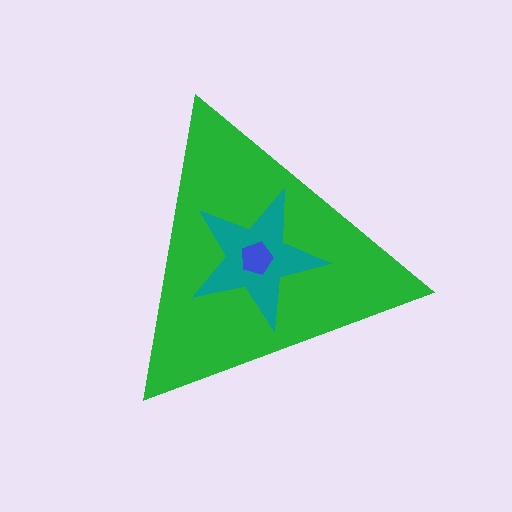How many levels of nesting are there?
3.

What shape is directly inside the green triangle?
The teal star.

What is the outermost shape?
The green triangle.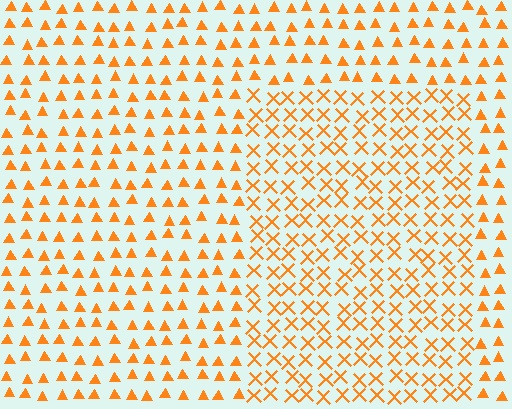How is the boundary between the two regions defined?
The boundary is defined by a change in element shape: X marks inside vs. triangles outside. All elements share the same color and spacing.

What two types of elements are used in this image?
The image uses X marks inside the rectangle region and triangles outside it.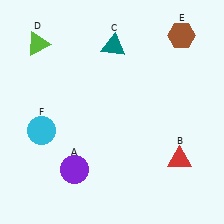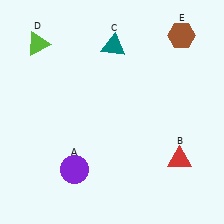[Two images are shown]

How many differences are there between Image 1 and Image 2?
There is 1 difference between the two images.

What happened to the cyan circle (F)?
The cyan circle (F) was removed in Image 2. It was in the bottom-left area of Image 1.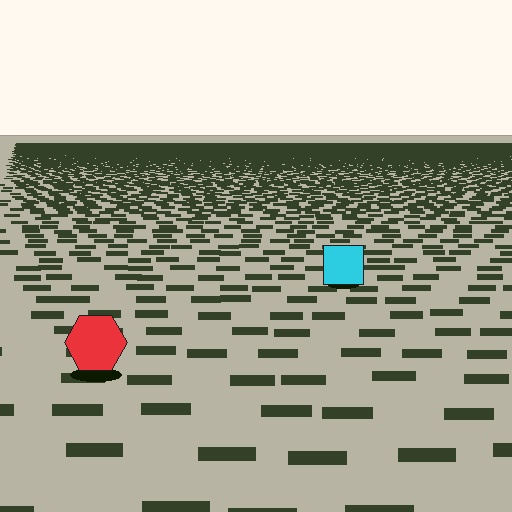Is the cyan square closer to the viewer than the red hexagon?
No. The red hexagon is closer — you can tell from the texture gradient: the ground texture is coarser near it.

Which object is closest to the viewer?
The red hexagon is closest. The texture marks near it are larger and more spread out.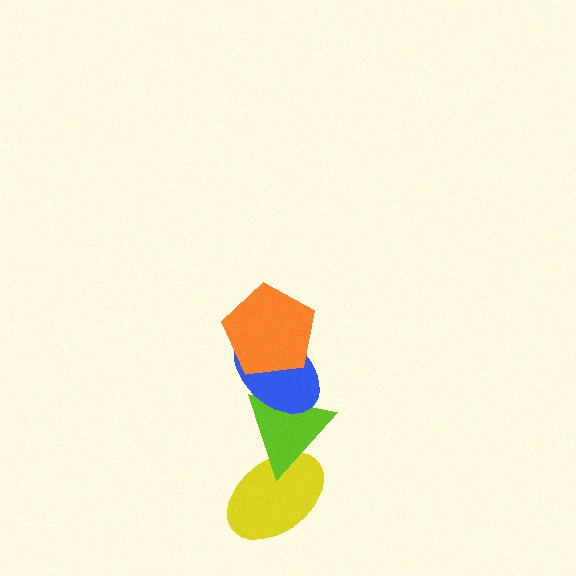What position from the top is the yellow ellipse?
The yellow ellipse is 4th from the top.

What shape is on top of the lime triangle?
The blue ellipse is on top of the lime triangle.